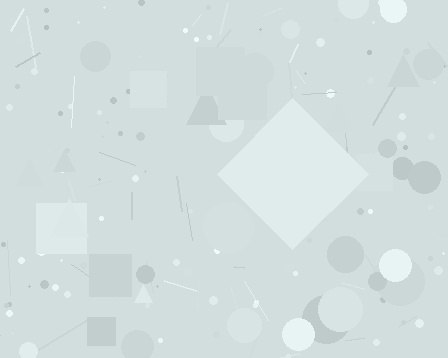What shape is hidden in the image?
A diamond is hidden in the image.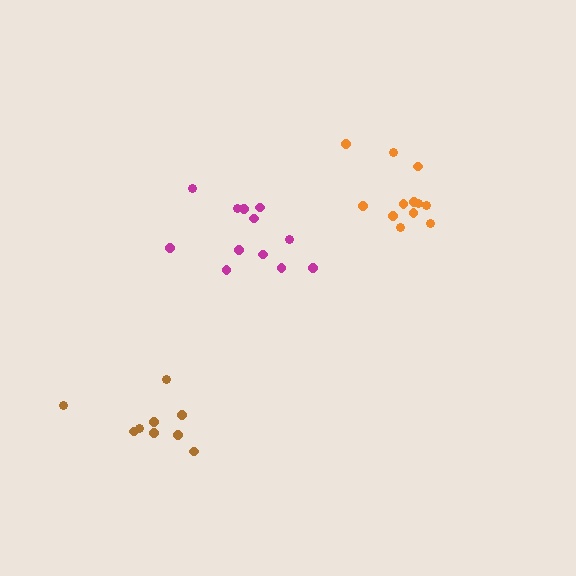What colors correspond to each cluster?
The clusters are colored: magenta, orange, brown.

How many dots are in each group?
Group 1: 12 dots, Group 2: 12 dots, Group 3: 9 dots (33 total).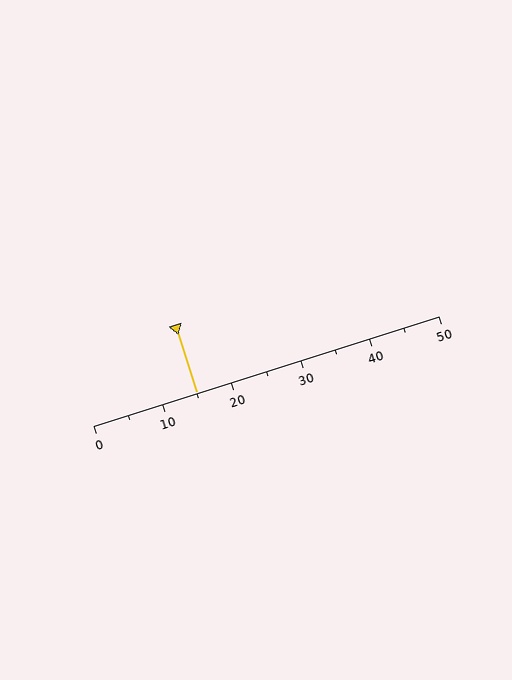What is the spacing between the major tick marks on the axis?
The major ticks are spaced 10 apart.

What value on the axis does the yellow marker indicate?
The marker indicates approximately 15.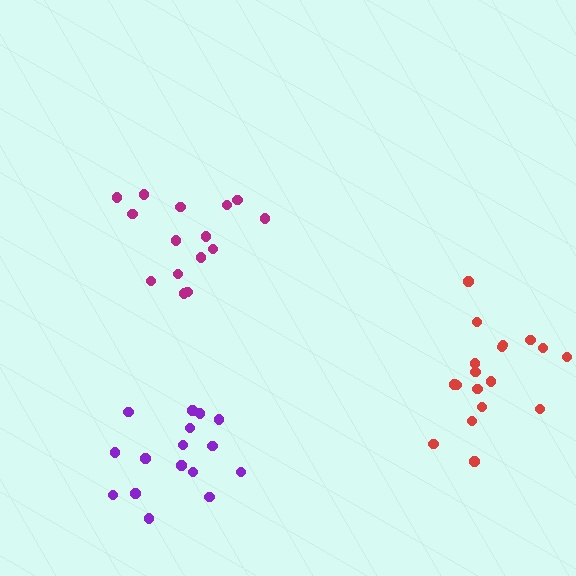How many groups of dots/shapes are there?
There are 3 groups.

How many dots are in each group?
Group 1: 18 dots, Group 2: 15 dots, Group 3: 16 dots (49 total).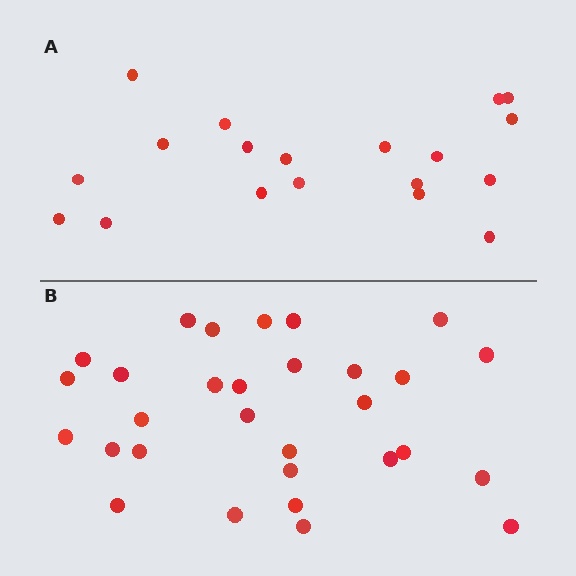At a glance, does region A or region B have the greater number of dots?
Region B (the bottom region) has more dots.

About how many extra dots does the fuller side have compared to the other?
Region B has roughly 12 or so more dots than region A.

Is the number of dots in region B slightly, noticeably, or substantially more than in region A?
Region B has substantially more. The ratio is roughly 1.6 to 1.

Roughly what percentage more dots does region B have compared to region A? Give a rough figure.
About 60% more.